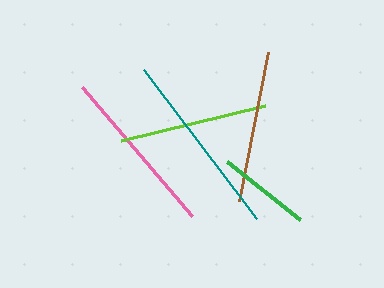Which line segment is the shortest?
The green line is the shortest at approximately 92 pixels.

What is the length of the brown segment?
The brown segment is approximately 152 pixels long.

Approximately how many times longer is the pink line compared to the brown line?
The pink line is approximately 1.1 times the length of the brown line.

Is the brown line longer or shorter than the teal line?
The teal line is longer than the brown line.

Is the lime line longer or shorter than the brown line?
The brown line is longer than the lime line.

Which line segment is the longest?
The teal line is the longest at approximately 188 pixels.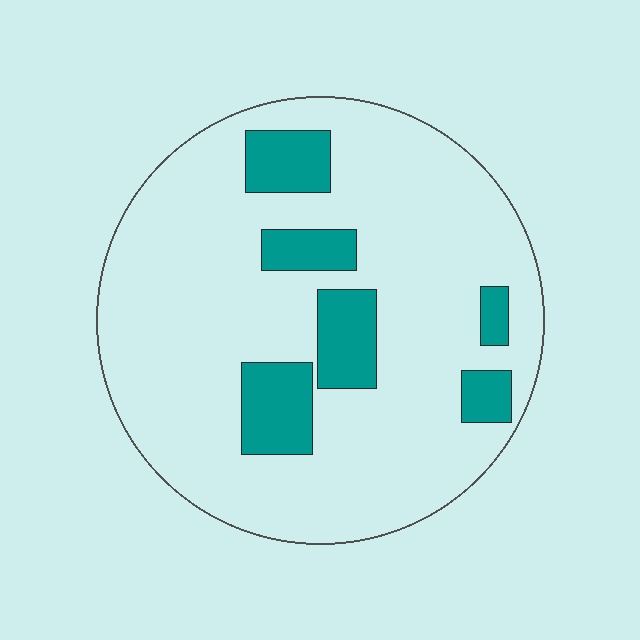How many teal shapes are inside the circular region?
6.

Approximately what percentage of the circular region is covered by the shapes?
Approximately 15%.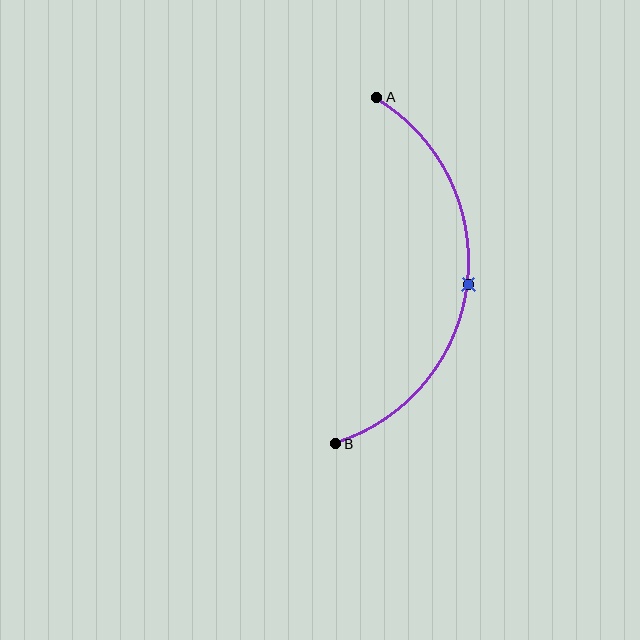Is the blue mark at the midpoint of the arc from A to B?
Yes. The blue mark lies on the arc at equal arc-length from both A and B — it is the arc midpoint.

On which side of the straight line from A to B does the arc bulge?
The arc bulges to the right of the straight line connecting A and B.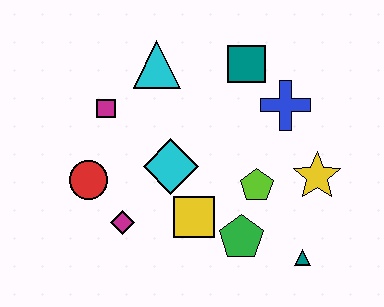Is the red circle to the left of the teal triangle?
Yes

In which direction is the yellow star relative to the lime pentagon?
The yellow star is to the right of the lime pentagon.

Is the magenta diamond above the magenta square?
No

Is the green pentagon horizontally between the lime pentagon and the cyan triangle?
Yes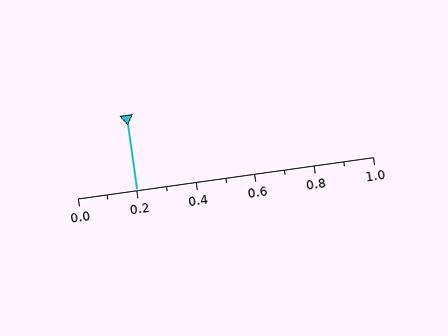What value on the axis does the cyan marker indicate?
The marker indicates approximately 0.2.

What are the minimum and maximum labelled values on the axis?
The axis runs from 0.0 to 1.0.